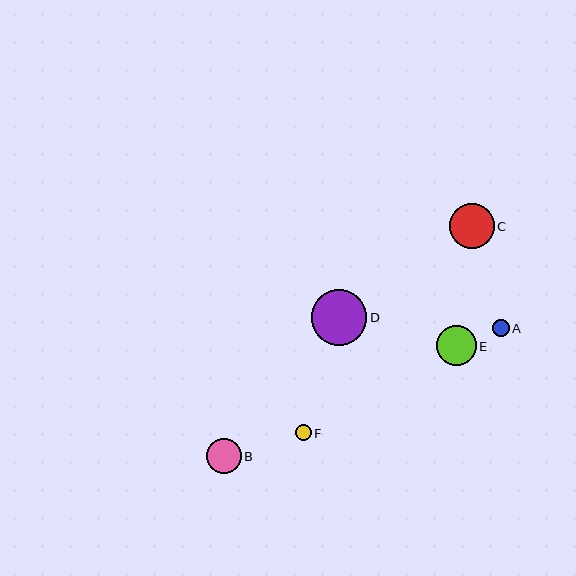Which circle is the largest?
Circle D is the largest with a size of approximately 56 pixels.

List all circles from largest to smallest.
From largest to smallest: D, C, E, B, A, F.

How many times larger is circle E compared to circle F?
Circle E is approximately 2.5 times the size of circle F.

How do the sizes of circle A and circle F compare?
Circle A and circle F are approximately the same size.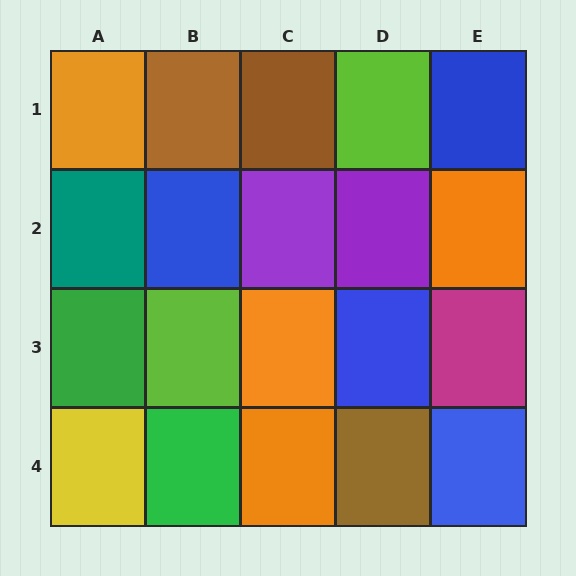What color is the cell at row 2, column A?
Teal.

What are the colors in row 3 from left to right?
Green, lime, orange, blue, magenta.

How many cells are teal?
1 cell is teal.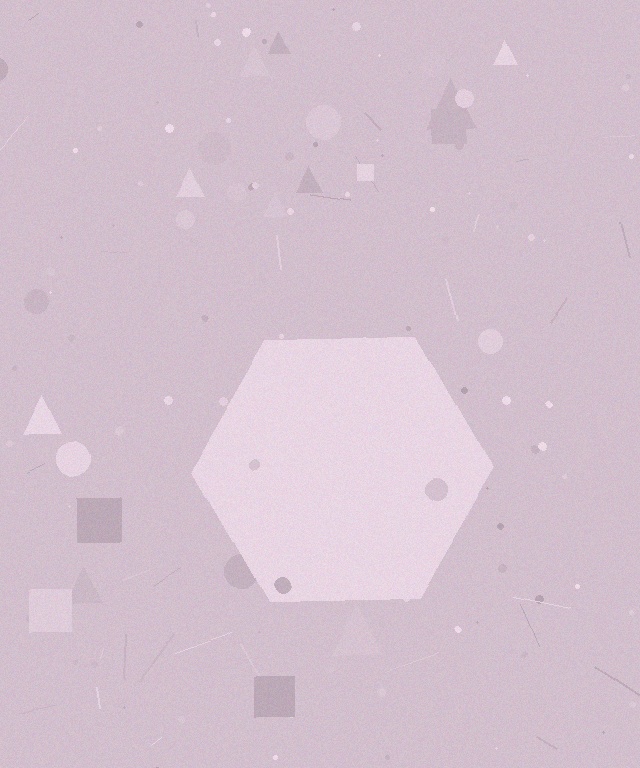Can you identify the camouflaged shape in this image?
The camouflaged shape is a hexagon.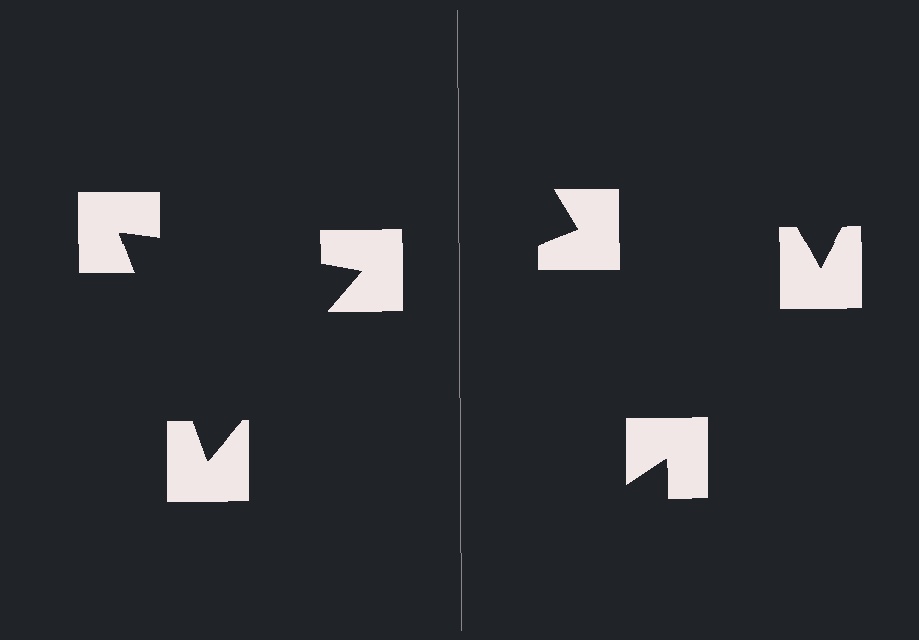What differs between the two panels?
The notched squares are positioned identically on both sides; only the wedge orientations differ. On the left they align to a triangle; on the right they are misaligned.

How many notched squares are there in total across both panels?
6 — 3 on each side.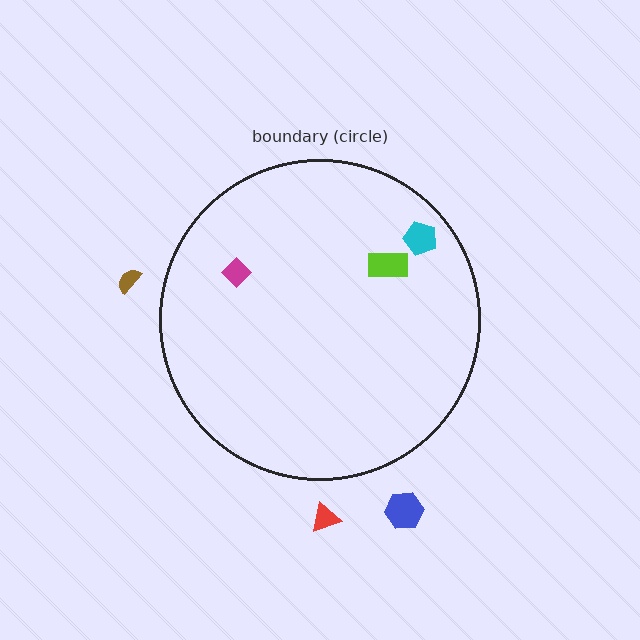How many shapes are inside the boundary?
3 inside, 3 outside.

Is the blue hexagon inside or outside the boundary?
Outside.